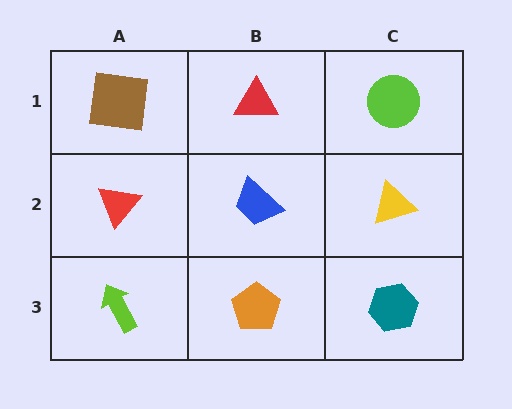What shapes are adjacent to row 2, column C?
A lime circle (row 1, column C), a teal hexagon (row 3, column C), a blue trapezoid (row 2, column B).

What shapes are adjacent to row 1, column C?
A yellow triangle (row 2, column C), a red triangle (row 1, column B).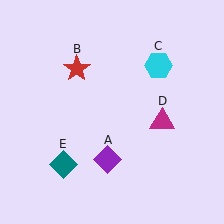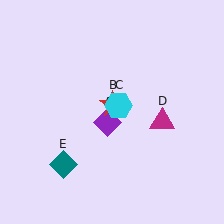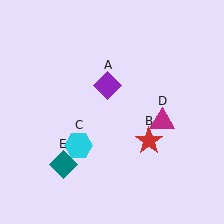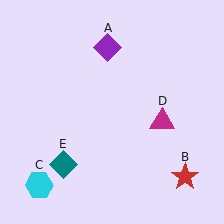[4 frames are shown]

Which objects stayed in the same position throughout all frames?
Magenta triangle (object D) and teal diamond (object E) remained stationary.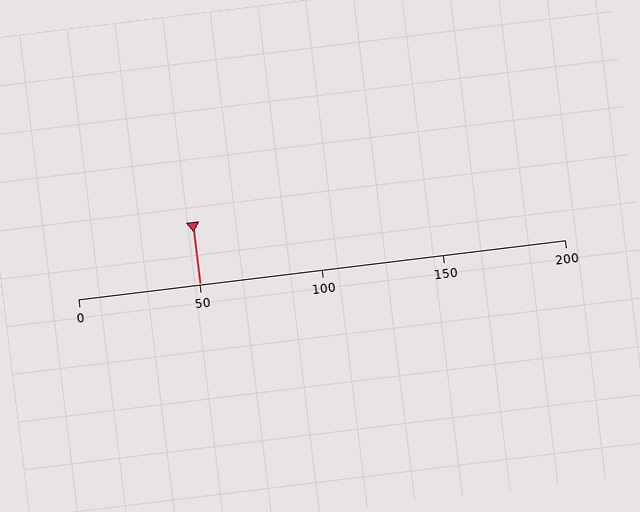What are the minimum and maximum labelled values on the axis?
The axis runs from 0 to 200.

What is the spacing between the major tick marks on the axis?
The major ticks are spaced 50 apart.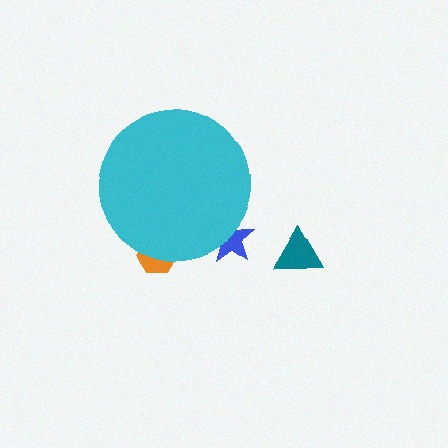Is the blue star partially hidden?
Yes, the blue star is partially hidden behind the cyan circle.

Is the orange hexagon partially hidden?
Yes, the orange hexagon is partially hidden behind the cyan circle.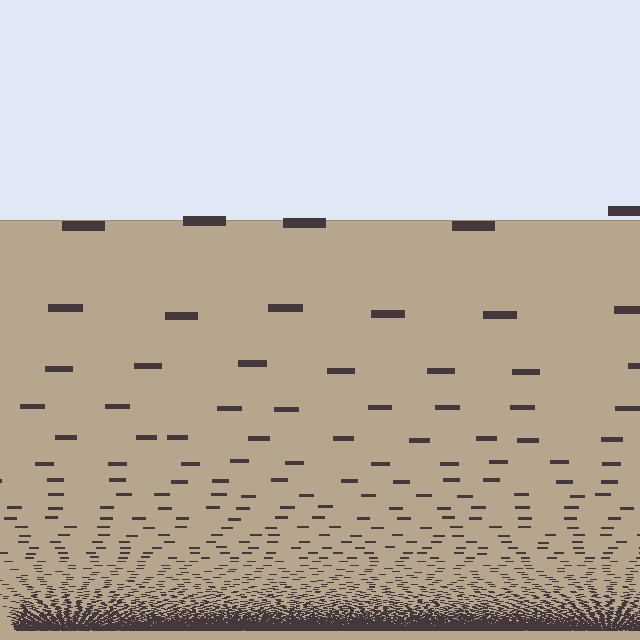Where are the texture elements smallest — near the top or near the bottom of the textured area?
Near the bottom.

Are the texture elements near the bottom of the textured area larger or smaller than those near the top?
Smaller. The gradient is inverted — elements near the bottom are smaller and denser.